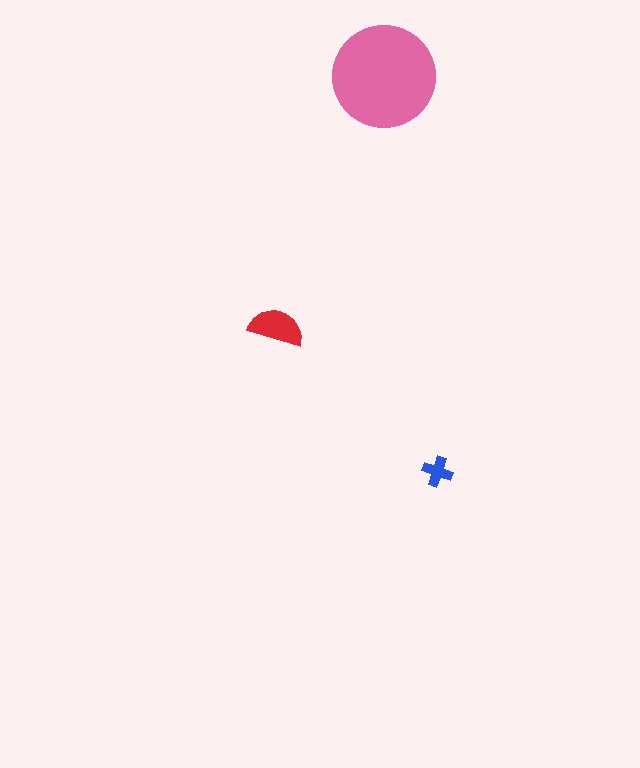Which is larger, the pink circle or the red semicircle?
The pink circle.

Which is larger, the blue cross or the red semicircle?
The red semicircle.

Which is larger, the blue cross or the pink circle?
The pink circle.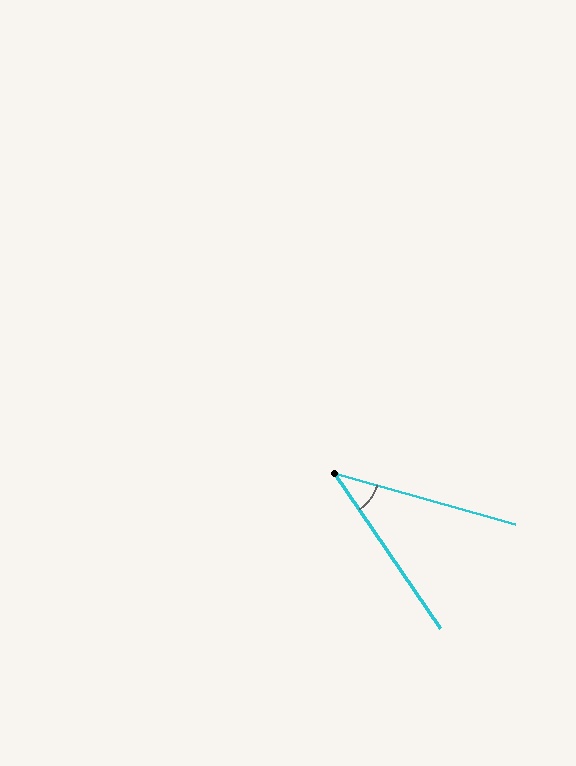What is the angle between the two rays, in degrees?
Approximately 40 degrees.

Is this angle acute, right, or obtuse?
It is acute.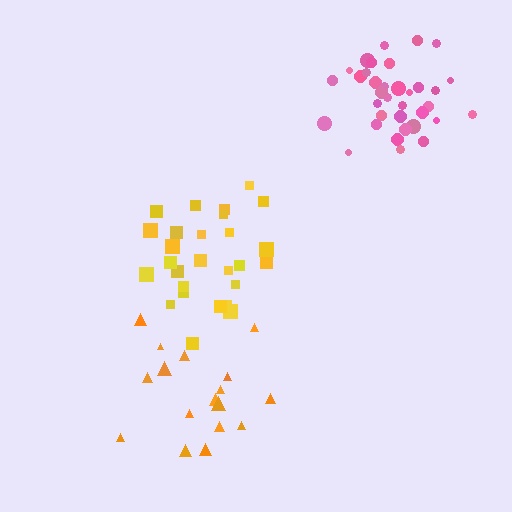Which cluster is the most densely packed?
Pink.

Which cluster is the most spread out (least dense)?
Orange.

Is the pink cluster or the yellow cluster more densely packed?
Pink.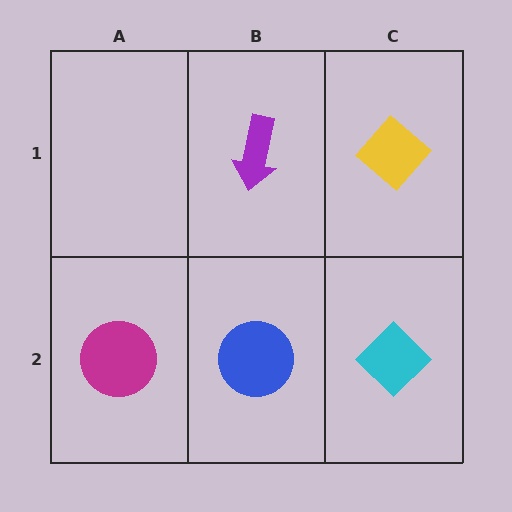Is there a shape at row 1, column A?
No, that cell is empty.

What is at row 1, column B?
A purple arrow.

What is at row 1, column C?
A yellow diamond.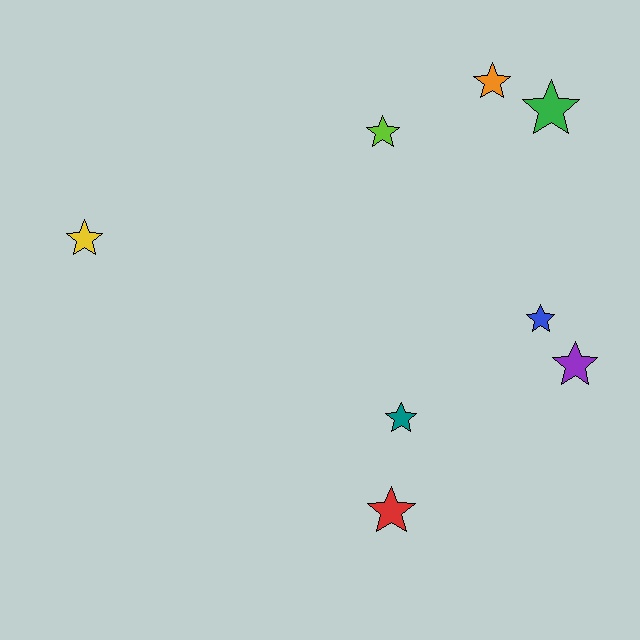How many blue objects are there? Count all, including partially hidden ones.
There is 1 blue object.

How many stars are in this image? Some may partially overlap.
There are 8 stars.